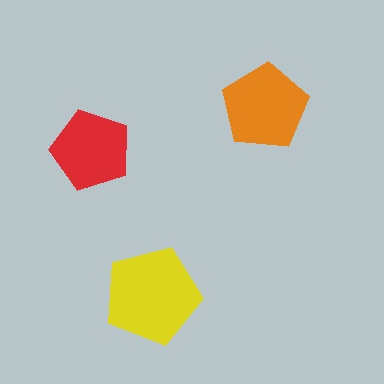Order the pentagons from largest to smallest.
the yellow one, the orange one, the red one.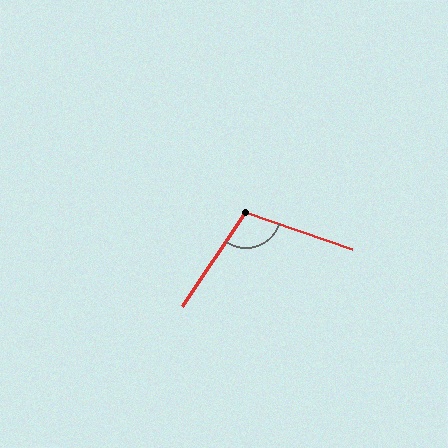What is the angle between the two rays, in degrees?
Approximately 106 degrees.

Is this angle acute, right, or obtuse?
It is obtuse.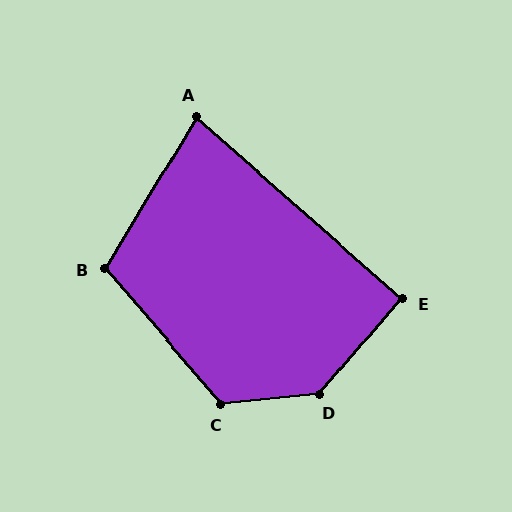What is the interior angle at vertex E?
Approximately 91 degrees (approximately right).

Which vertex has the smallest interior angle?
A, at approximately 79 degrees.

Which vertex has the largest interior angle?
D, at approximately 136 degrees.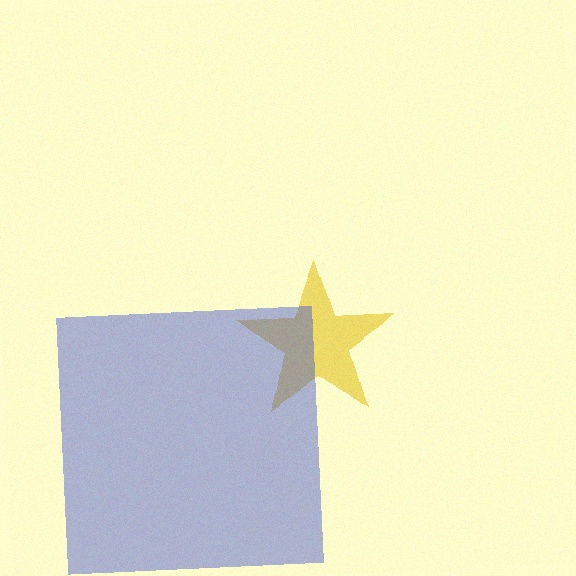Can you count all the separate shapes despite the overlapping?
Yes, there are 2 separate shapes.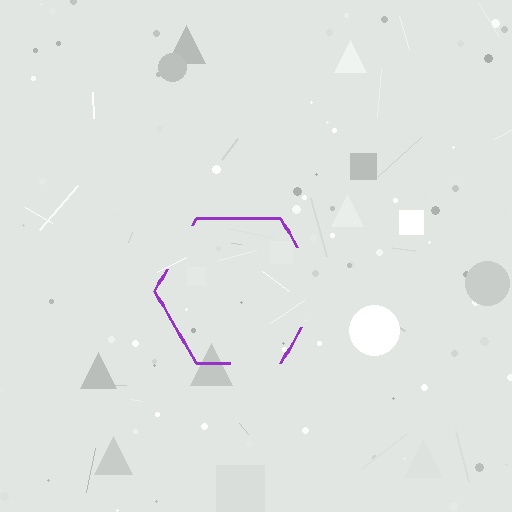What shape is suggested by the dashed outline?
The dashed outline suggests a hexagon.